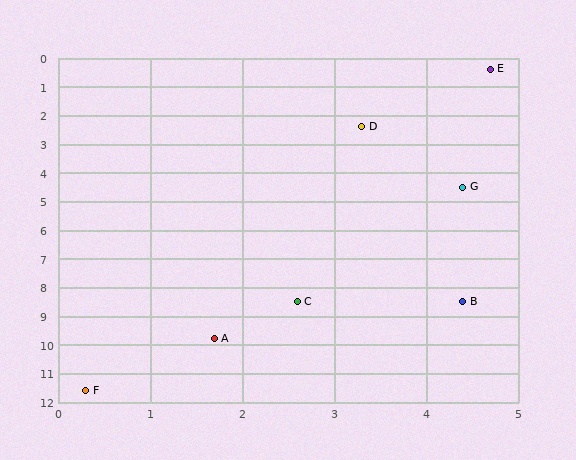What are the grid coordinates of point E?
Point E is at approximately (4.7, 0.4).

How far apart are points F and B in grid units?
Points F and B are about 5.1 grid units apart.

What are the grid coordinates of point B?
Point B is at approximately (4.4, 8.5).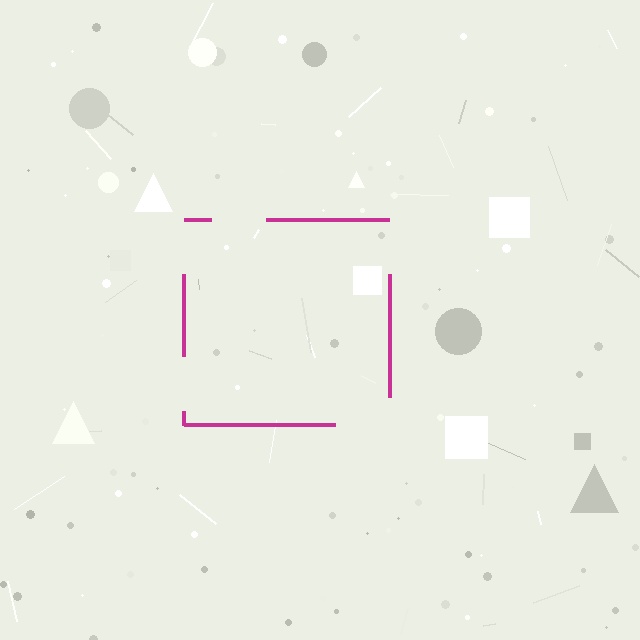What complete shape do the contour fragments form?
The contour fragments form a square.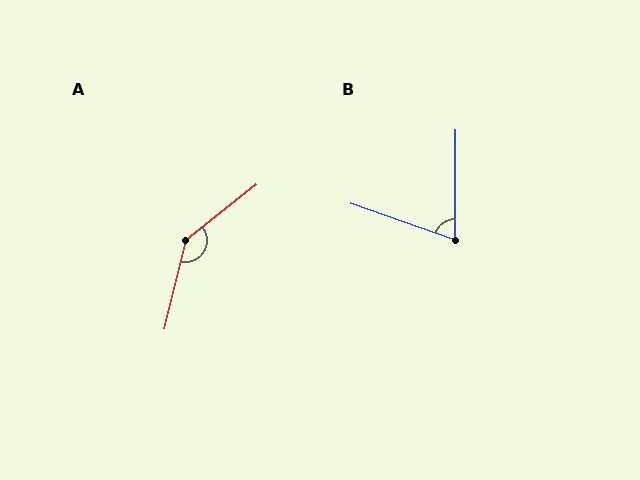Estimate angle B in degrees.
Approximately 71 degrees.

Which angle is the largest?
A, at approximately 142 degrees.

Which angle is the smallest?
B, at approximately 71 degrees.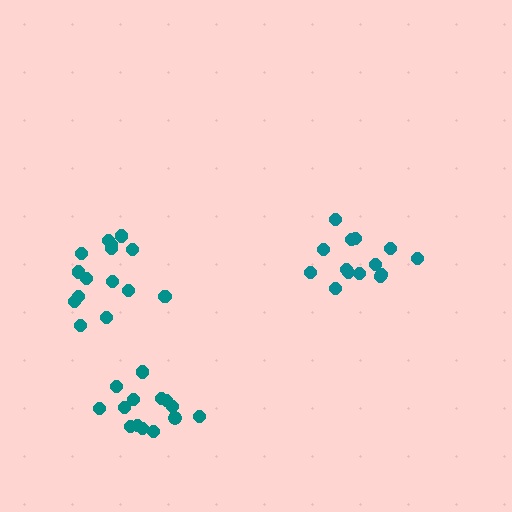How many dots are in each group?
Group 1: 16 dots, Group 2: 14 dots, Group 3: 14 dots (44 total).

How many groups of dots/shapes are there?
There are 3 groups.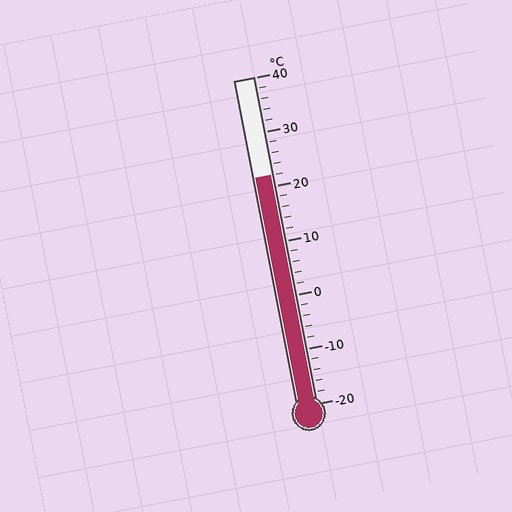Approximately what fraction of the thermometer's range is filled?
The thermometer is filled to approximately 70% of its range.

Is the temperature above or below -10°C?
The temperature is above -10°C.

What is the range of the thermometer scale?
The thermometer scale ranges from -20°C to 40°C.